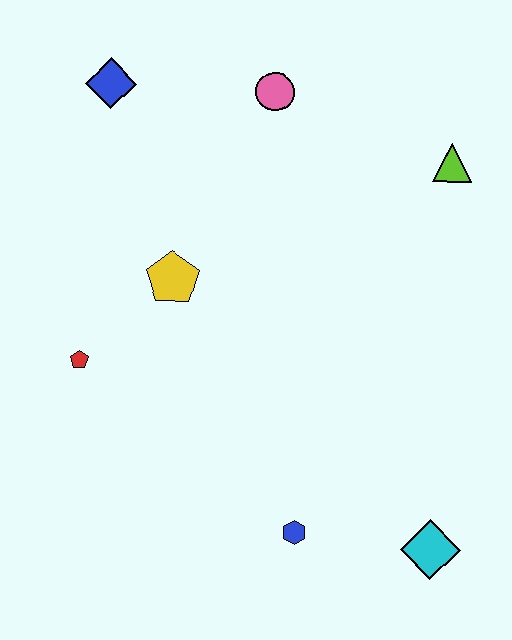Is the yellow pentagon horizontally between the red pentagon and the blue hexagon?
Yes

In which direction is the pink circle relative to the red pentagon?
The pink circle is above the red pentagon.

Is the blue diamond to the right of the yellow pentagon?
No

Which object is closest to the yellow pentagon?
The red pentagon is closest to the yellow pentagon.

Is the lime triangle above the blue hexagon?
Yes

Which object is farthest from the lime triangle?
The red pentagon is farthest from the lime triangle.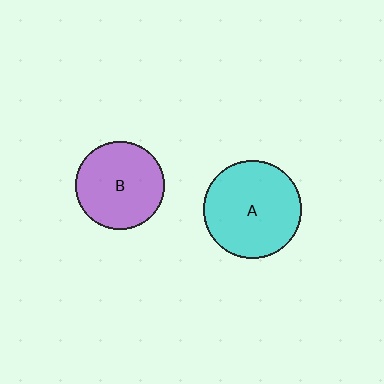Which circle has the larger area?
Circle A (cyan).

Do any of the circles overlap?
No, none of the circles overlap.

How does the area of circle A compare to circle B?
Approximately 1.2 times.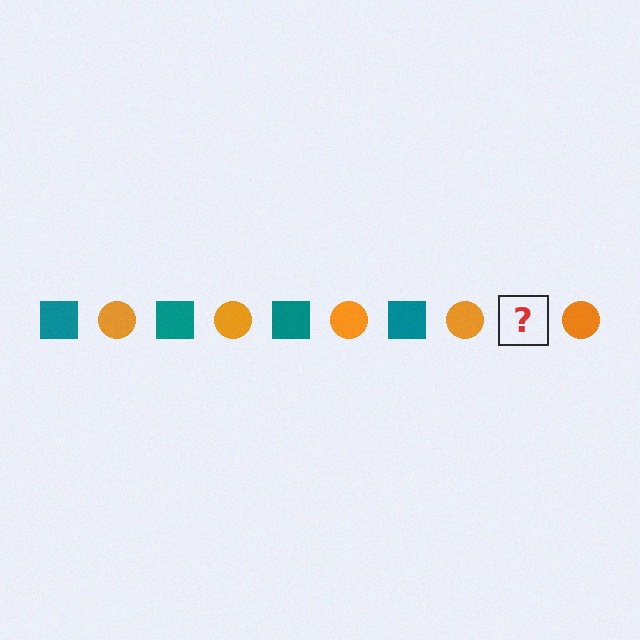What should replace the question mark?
The question mark should be replaced with a teal square.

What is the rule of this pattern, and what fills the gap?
The rule is that the pattern alternates between teal square and orange circle. The gap should be filled with a teal square.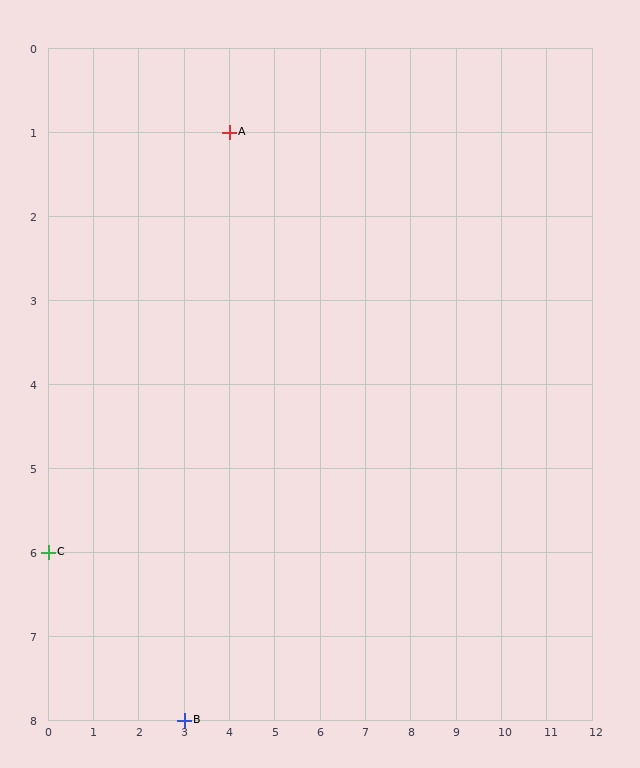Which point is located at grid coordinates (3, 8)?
Point B is at (3, 8).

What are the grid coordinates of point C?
Point C is at grid coordinates (0, 6).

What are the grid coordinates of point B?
Point B is at grid coordinates (3, 8).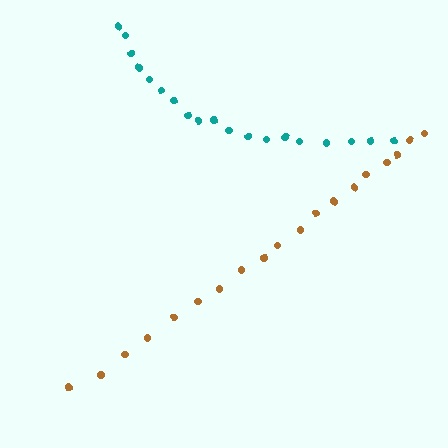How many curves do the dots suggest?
There are 2 distinct paths.